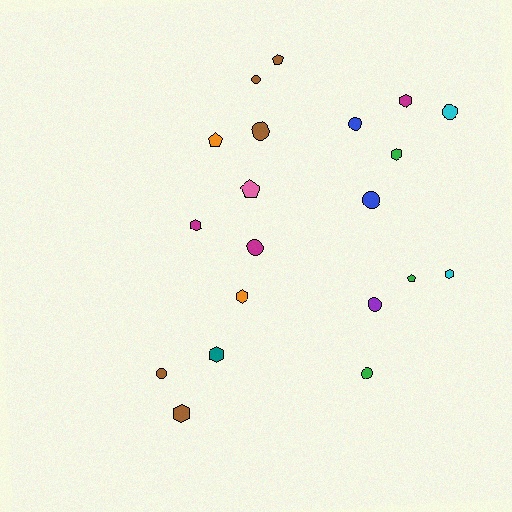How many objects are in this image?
There are 20 objects.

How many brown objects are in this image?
There are 5 brown objects.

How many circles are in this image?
There are 9 circles.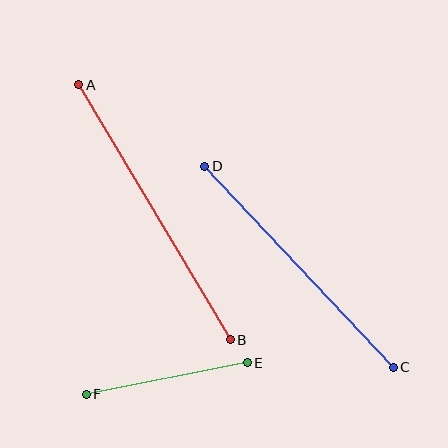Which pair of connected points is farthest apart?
Points A and B are farthest apart.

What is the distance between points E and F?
The distance is approximately 164 pixels.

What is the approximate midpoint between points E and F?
The midpoint is at approximately (167, 379) pixels.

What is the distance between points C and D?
The distance is approximately 276 pixels.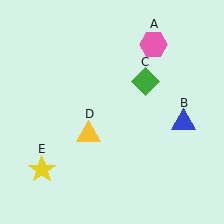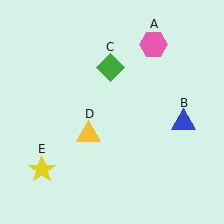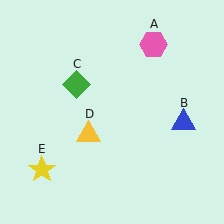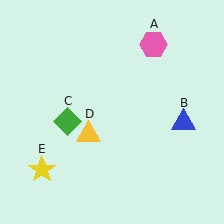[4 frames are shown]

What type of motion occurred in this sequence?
The green diamond (object C) rotated counterclockwise around the center of the scene.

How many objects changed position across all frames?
1 object changed position: green diamond (object C).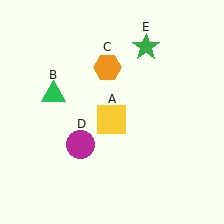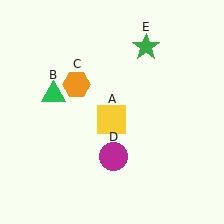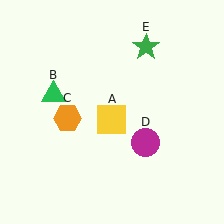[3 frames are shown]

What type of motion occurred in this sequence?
The orange hexagon (object C), magenta circle (object D) rotated counterclockwise around the center of the scene.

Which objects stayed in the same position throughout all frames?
Yellow square (object A) and green triangle (object B) and green star (object E) remained stationary.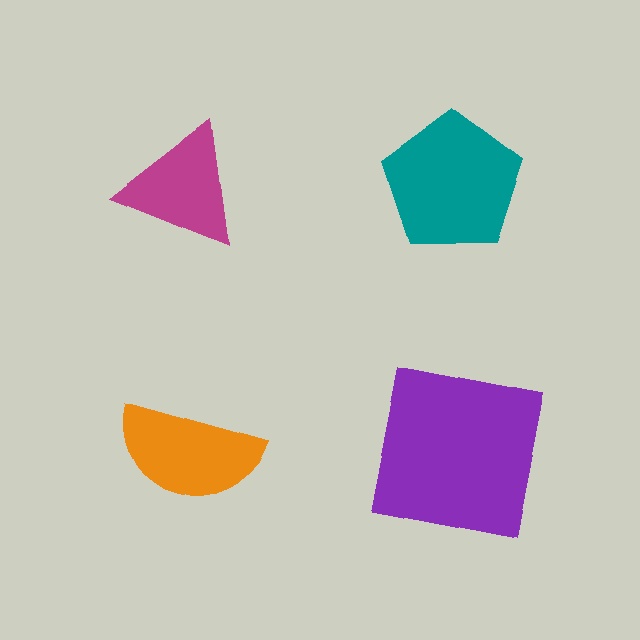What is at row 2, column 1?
An orange semicircle.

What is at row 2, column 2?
A purple square.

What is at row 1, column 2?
A teal pentagon.